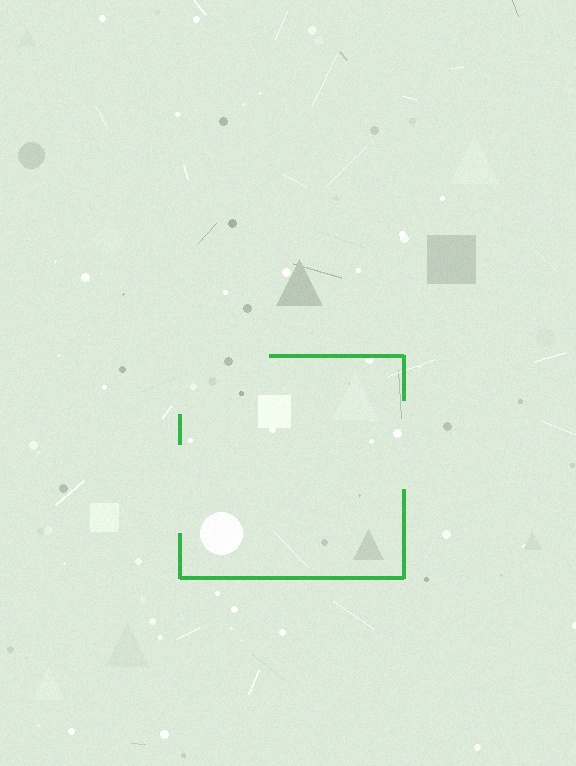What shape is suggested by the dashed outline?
The dashed outline suggests a square.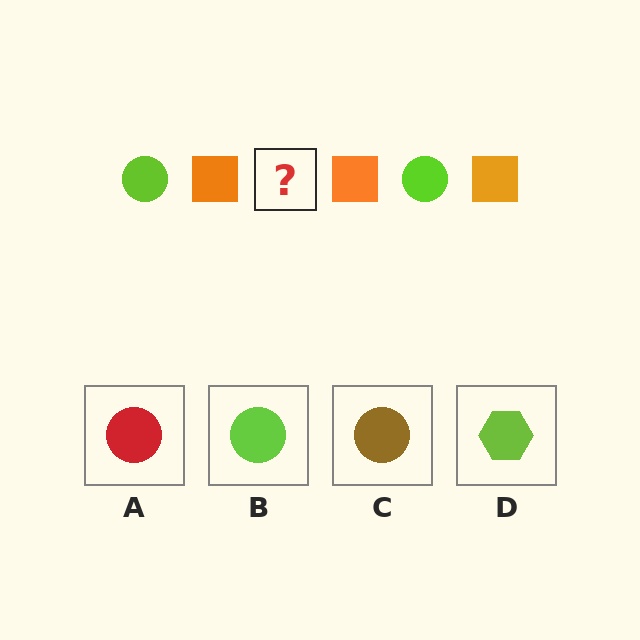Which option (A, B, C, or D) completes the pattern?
B.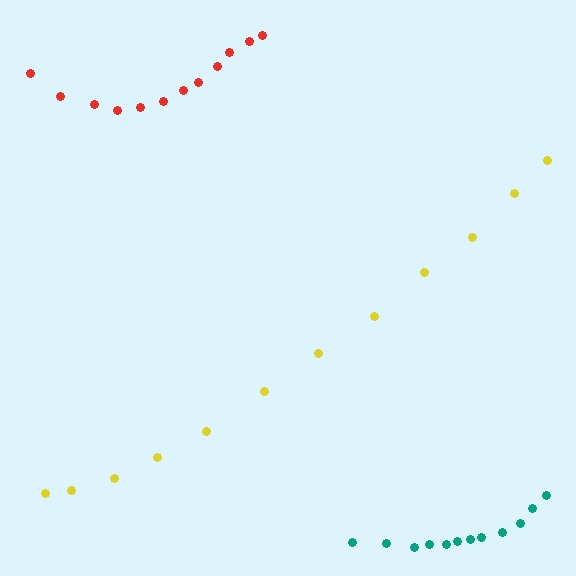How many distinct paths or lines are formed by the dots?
There are 3 distinct paths.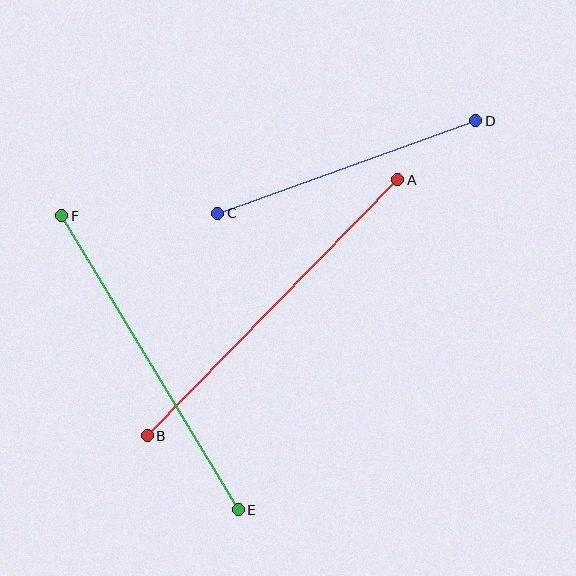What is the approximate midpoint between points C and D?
The midpoint is at approximately (347, 167) pixels.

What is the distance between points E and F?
The distance is approximately 343 pixels.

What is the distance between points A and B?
The distance is approximately 358 pixels.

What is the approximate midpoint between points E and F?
The midpoint is at approximately (150, 363) pixels.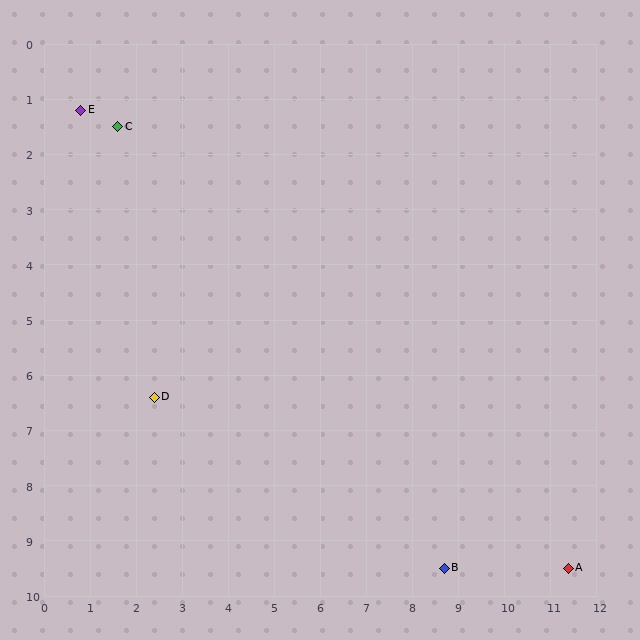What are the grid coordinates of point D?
Point D is at approximately (2.4, 6.4).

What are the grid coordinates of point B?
Point B is at approximately (8.7, 9.5).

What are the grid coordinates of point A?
Point A is at approximately (11.4, 9.5).